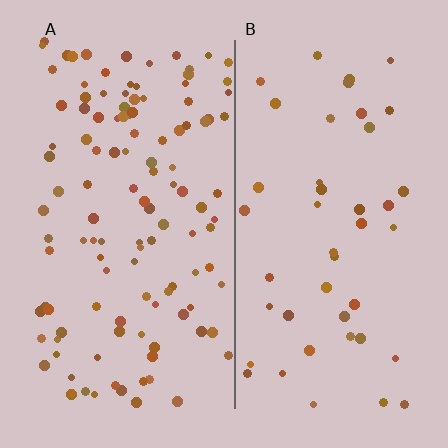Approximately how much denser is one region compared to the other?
Approximately 2.7× — region A over region B.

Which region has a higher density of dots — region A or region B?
A (the left).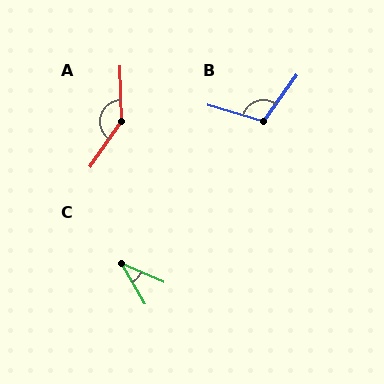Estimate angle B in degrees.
Approximately 109 degrees.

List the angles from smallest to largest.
C (36°), B (109°), A (143°).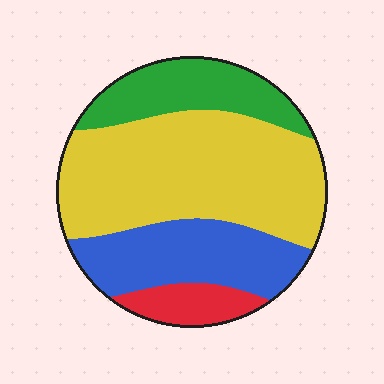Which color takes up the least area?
Red, at roughly 10%.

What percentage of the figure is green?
Green takes up less than a quarter of the figure.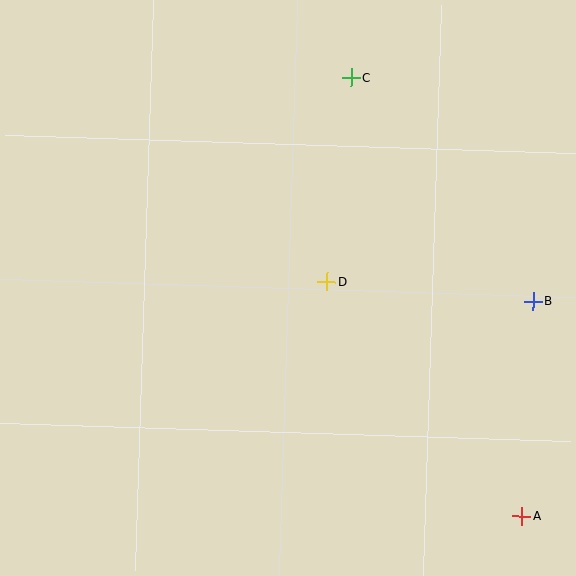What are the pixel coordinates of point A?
Point A is at (522, 516).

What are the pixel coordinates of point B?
Point B is at (533, 301).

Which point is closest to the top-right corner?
Point C is closest to the top-right corner.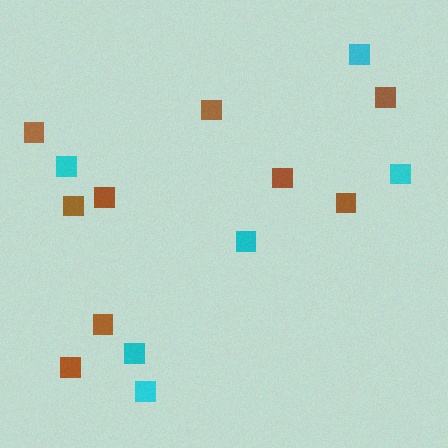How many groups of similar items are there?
There are 2 groups: one group of brown squares (9) and one group of cyan squares (6).